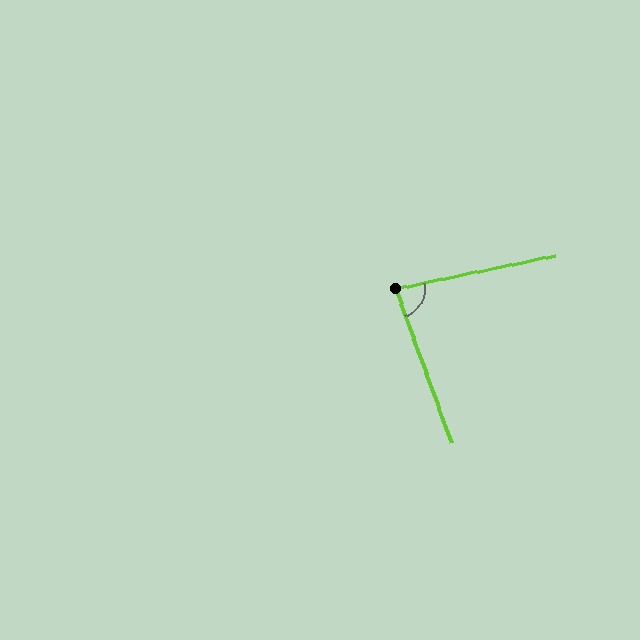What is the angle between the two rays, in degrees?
Approximately 82 degrees.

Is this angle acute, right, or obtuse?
It is acute.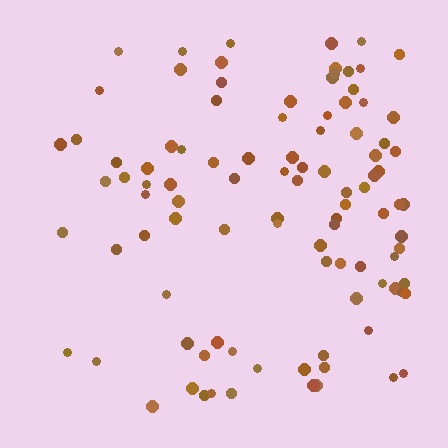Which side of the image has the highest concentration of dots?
The right.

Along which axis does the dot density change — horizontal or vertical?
Horizontal.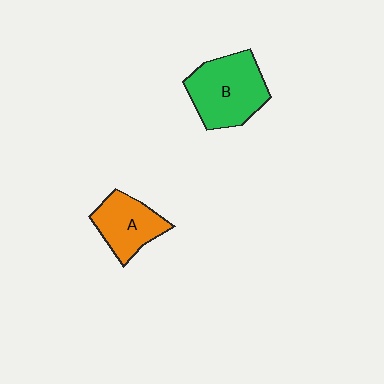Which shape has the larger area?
Shape B (green).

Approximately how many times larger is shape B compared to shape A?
Approximately 1.4 times.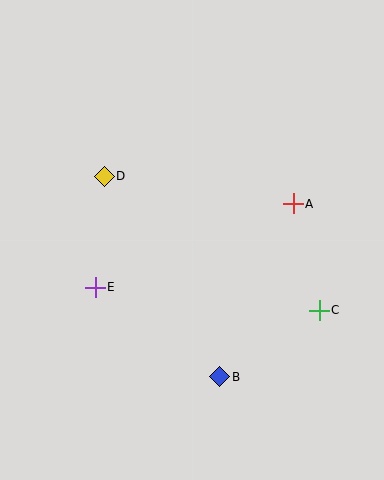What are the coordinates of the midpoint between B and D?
The midpoint between B and D is at (162, 277).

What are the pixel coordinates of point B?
Point B is at (220, 377).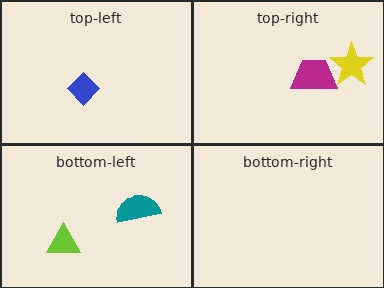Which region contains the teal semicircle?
The bottom-left region.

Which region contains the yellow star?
The top-right region.